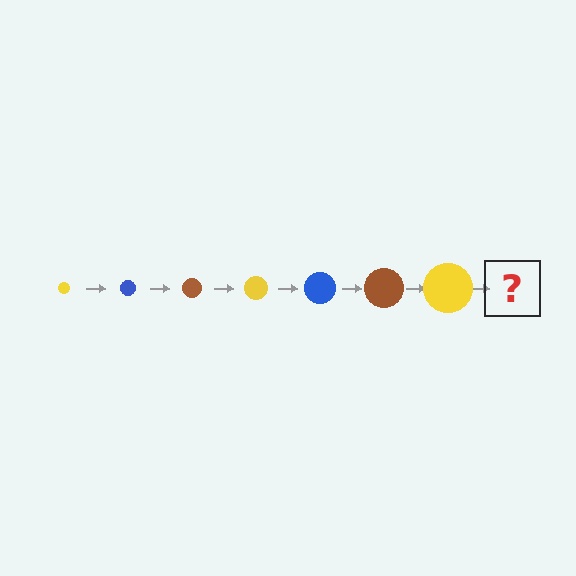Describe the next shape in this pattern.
It should be a blue circle, larger than the previous one.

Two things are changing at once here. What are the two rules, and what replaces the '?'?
The two rules are that the circle grows larger each step and the color cycles through yellow, blue, and brown. The '?' should be a blue circle, larger than the previous one.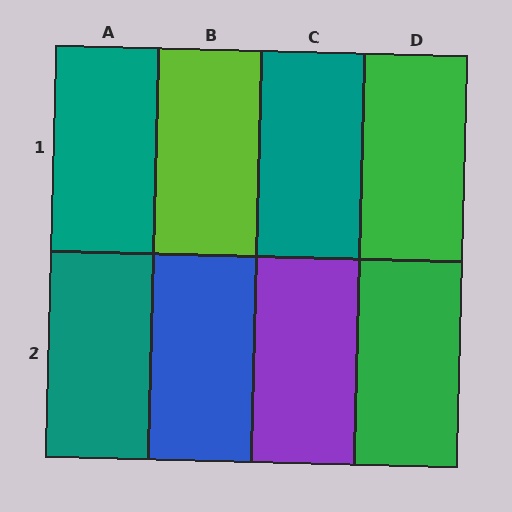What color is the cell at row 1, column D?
Green.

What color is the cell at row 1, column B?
Lime.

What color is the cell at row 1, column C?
Teal.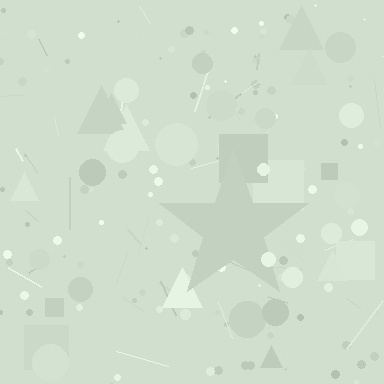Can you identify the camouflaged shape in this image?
The camouflaged shape is a star.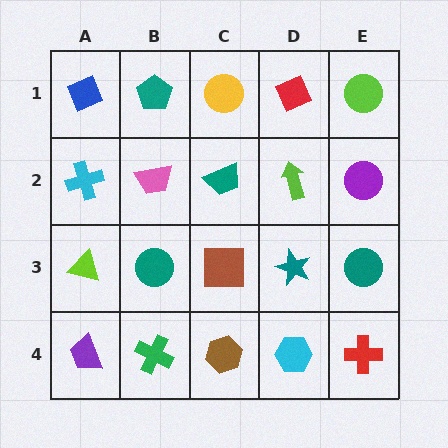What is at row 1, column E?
A lime circle.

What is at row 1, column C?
A yellow circle.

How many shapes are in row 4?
5 shapes.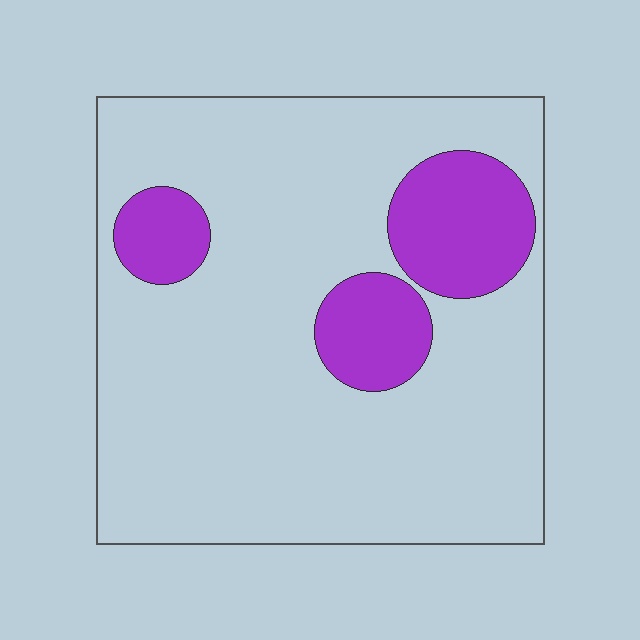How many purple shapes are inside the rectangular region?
3.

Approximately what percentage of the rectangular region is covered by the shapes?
Approximately 20%.